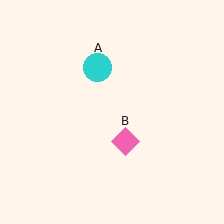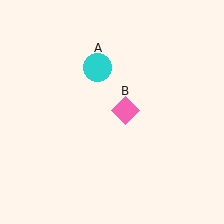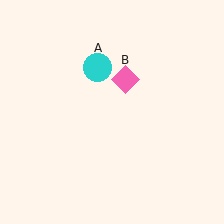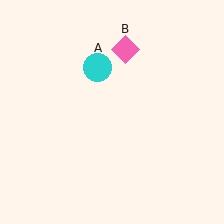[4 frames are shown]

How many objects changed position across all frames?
1 object changed position: pink diamond (object B).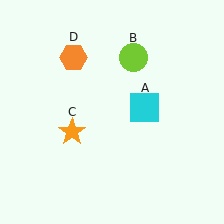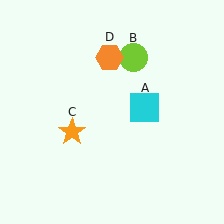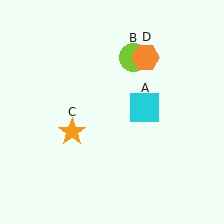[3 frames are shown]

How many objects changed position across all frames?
1 object changed position: orange hexagon (object D).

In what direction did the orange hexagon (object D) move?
The orange hexagon (object D) moved right.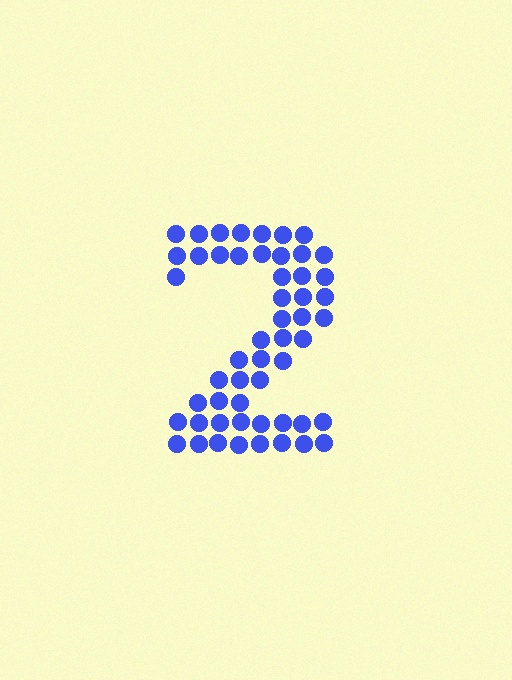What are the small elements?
The small elements are circles.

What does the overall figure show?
The overall figure shows the digit 2.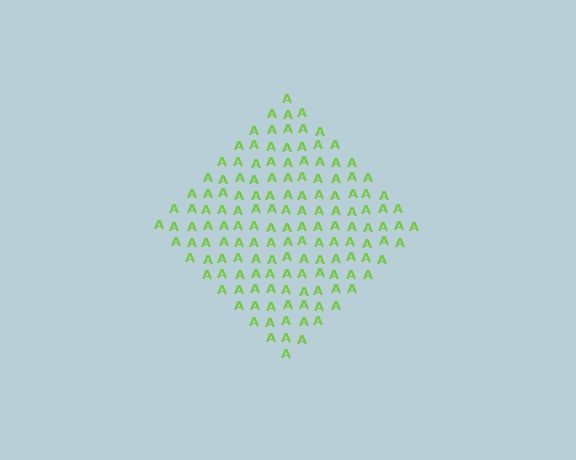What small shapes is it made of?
It is made of small letter A's.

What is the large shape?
The large shape is a diamond.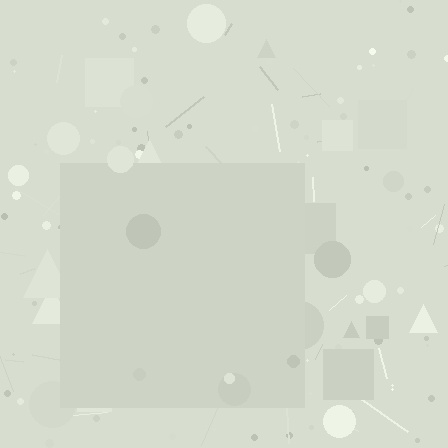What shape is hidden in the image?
A square is hidden in the image.